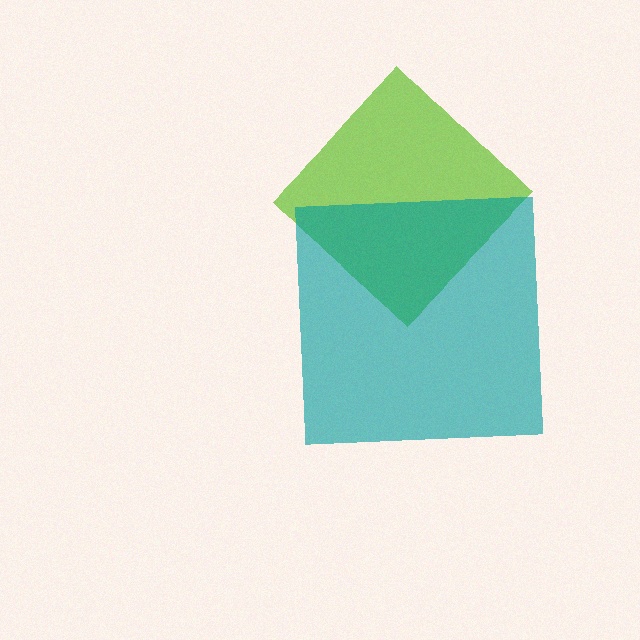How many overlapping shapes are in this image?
There are 2 overlapping shapes in the image.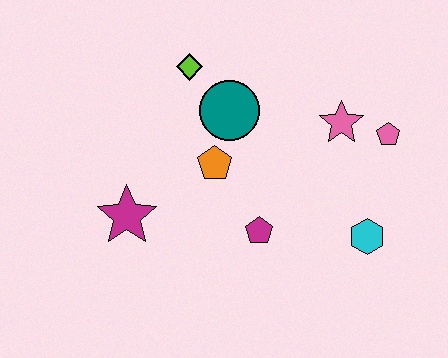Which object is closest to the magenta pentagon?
The orange pentagon is closest to the magenta pentagon.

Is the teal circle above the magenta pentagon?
Yes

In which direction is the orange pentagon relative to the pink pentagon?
The orange pentagon is to the left of the pink pentagon.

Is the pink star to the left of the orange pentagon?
No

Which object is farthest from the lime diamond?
The cyan hexagon is farthest from the lime diamond.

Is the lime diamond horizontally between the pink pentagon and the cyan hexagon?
No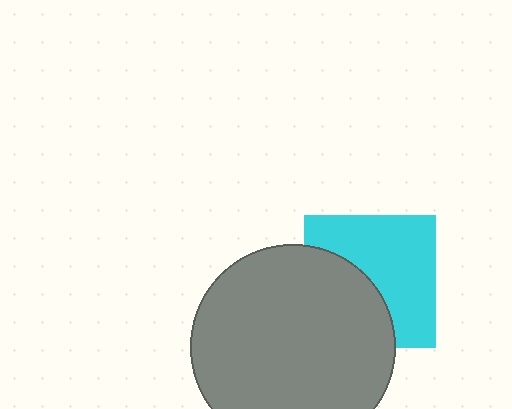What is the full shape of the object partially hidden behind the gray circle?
The partially hidden object is a cyan square.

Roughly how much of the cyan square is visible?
About half of it is visible (roughly 58%).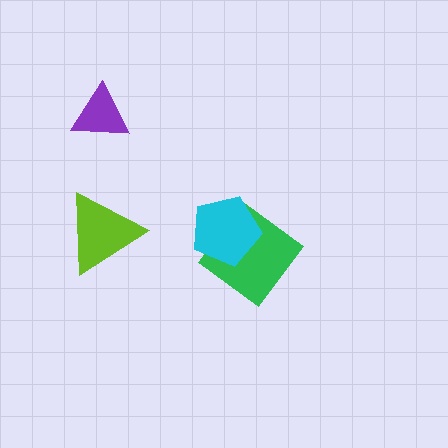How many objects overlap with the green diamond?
1 object overlaps with the green diamond.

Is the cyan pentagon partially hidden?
No, no other shape covers it.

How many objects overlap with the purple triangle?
0 objects overlap with the purple triangle.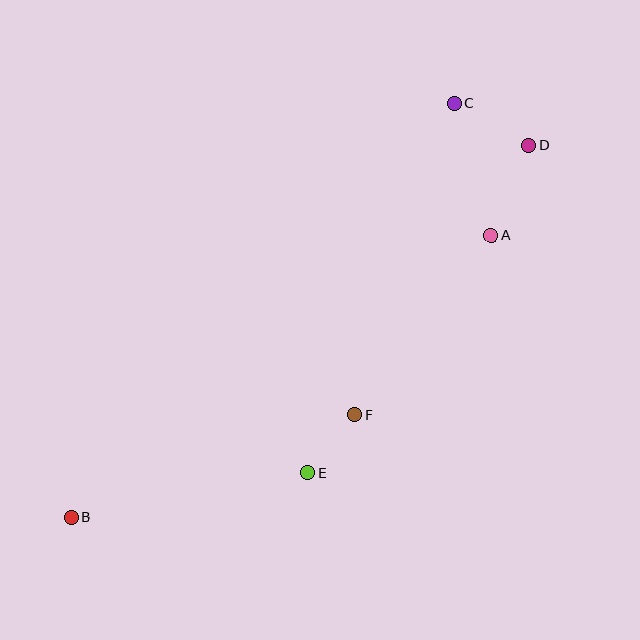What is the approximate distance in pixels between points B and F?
The distance between B and F is approximately 301 pixels.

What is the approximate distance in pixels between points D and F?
The distance between D and F is approximately 321 pixels.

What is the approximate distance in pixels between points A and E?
The distance between A and E is approximately 300 pixels.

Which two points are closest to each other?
Points E and F are closest to each other.